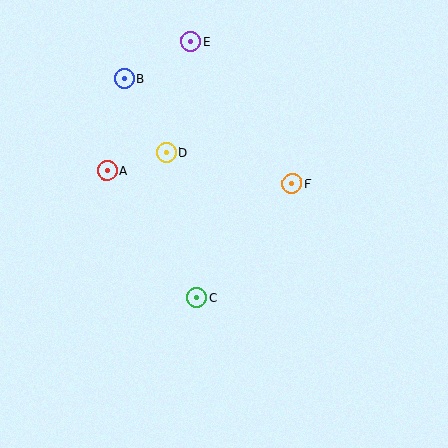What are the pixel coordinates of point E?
Point E is at (191, 41).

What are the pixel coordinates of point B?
Point B is at (124, 79).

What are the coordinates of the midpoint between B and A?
The midpoint between B and A is at (115, 124).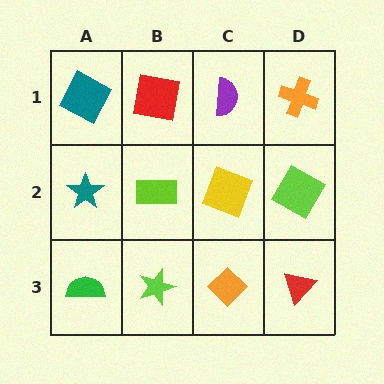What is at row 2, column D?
A lime square.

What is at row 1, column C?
A purple semicircle.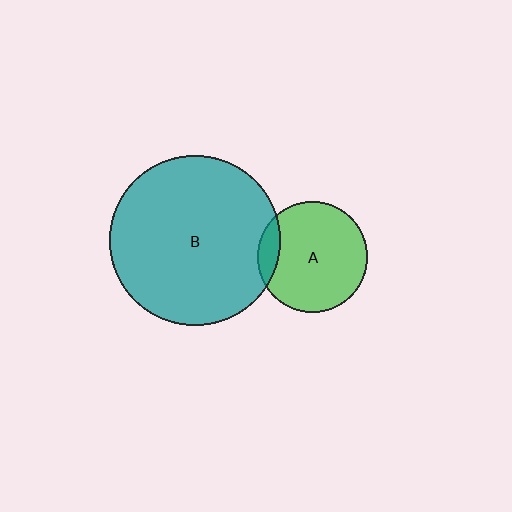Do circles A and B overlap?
Yes.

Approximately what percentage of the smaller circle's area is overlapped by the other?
Approximately 10%.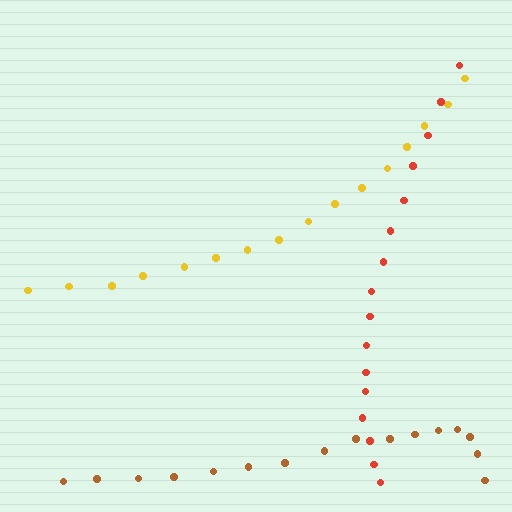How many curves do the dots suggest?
There are 3 distinct paths.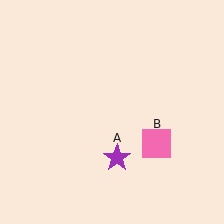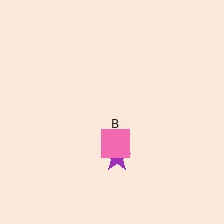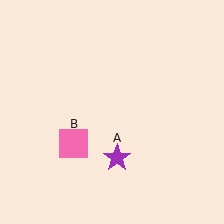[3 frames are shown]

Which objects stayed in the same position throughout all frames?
Purple star (object A) remained stationary.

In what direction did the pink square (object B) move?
The pink square (object B) moved left.